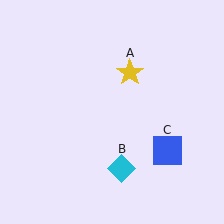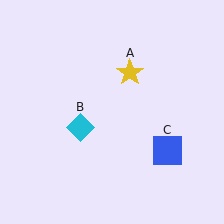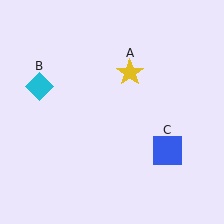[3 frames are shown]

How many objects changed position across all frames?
1 object changed position: cyan diamond (object B).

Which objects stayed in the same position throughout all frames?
Yellow star (object A) and blue square (object C) remained stationary.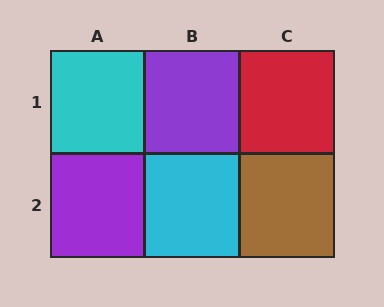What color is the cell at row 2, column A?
Purple.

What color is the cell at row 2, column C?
Brown.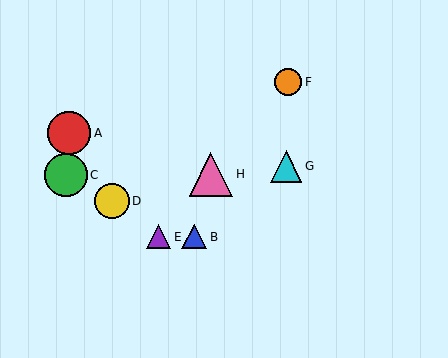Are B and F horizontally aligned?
No, B is at y≈237 and F is at y≈82.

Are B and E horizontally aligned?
Yes, both are at y≈237.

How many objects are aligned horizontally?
2 objects (B, E) are aligned horizontally.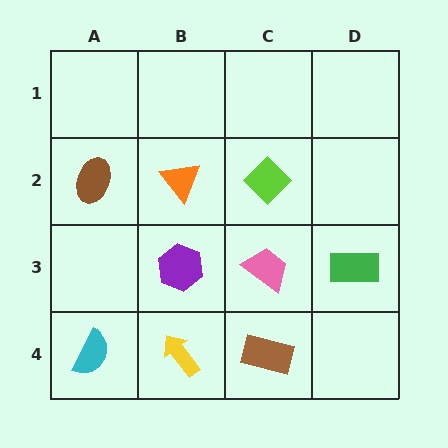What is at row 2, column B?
An orange triangle.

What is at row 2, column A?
A brown ellipse.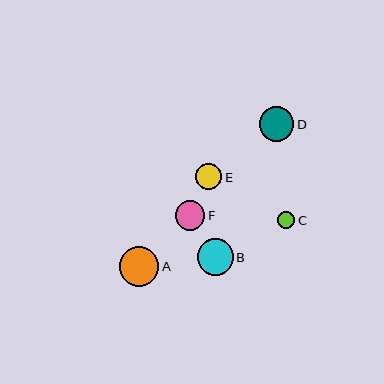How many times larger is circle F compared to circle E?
Circle F is approximately 1.1 times the size of circle E.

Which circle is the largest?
Circle A is the largest with a size of approximately 40 pixels.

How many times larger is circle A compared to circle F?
Circle A is approximately 1.3 times the size of circle F.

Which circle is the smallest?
Circle C is the smallest with a size of approximately 17 pixels.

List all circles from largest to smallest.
From largest to smallest: A, B, D, F, E, C.